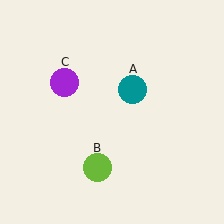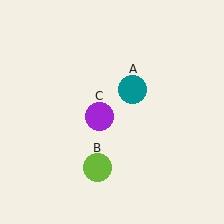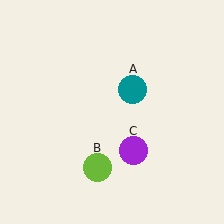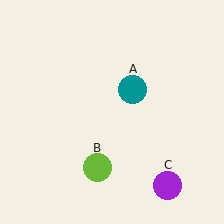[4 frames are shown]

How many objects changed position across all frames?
1 object changed position: purple circle (object C).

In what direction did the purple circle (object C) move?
The purple circle (object C) moved down and to the right.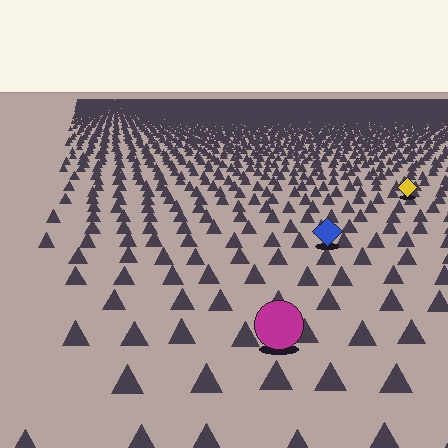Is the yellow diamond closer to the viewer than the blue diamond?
No. The blue diamond is closer — you can tell from the texture gradient: the ground texture is coarser near it.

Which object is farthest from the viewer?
The yellow diamond is farthest from the viewer. It appears smaller and the ground texture around it is denser.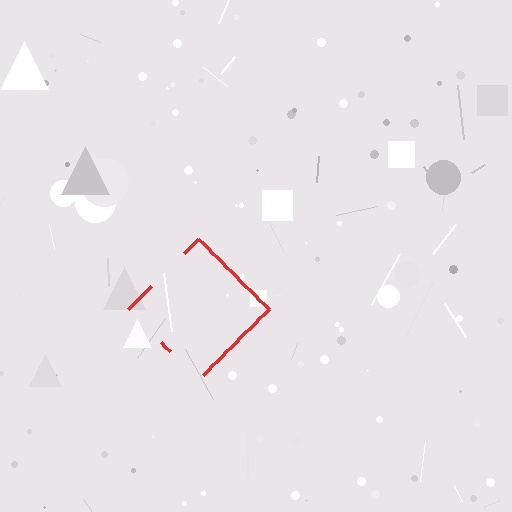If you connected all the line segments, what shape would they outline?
They would outline a diamond.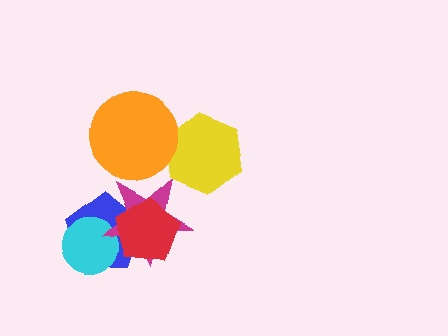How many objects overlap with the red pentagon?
2 objects overlap with the red pentagon.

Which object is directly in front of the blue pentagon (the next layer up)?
The cyan circle is directly in front of the blue pentagon.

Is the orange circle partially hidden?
No, no other shape covers it.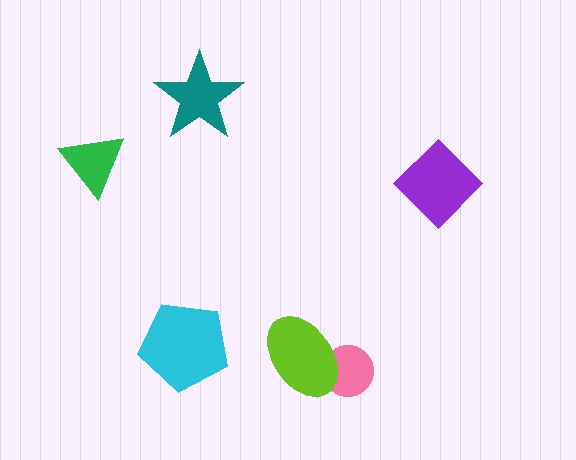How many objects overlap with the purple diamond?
0 objects overlap with the purple diamond.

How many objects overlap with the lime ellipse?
1 object overlaps with the lime ellipse.